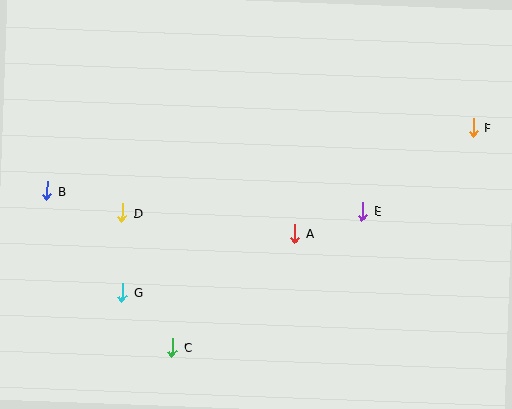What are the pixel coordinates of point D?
Point D is at (123, 213).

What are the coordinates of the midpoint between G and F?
The midpoint between G and F is at (298, 210).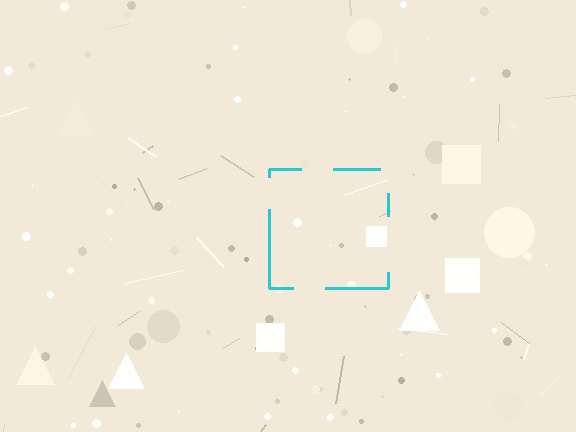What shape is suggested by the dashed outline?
The dashed outline suggests a square.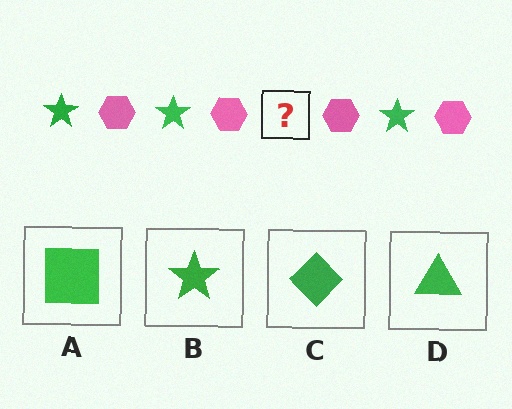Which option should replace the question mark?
Option B.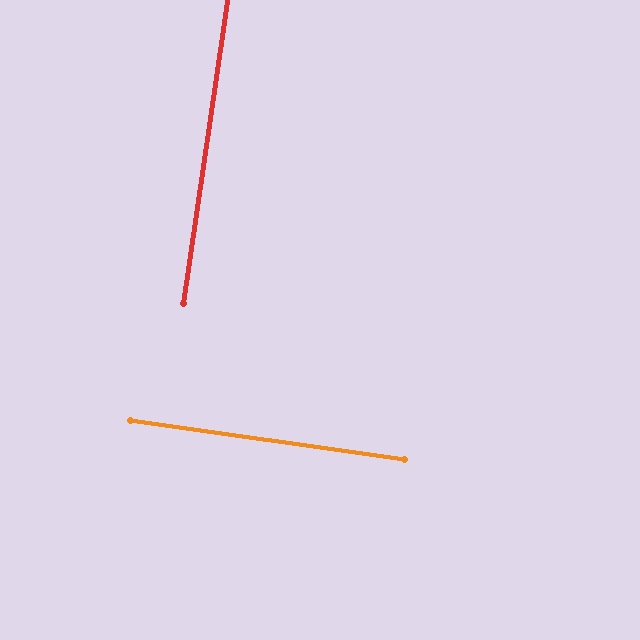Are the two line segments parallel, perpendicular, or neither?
Perpendicular — they meet at approximately 90°.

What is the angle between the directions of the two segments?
Approximately 90 degrees.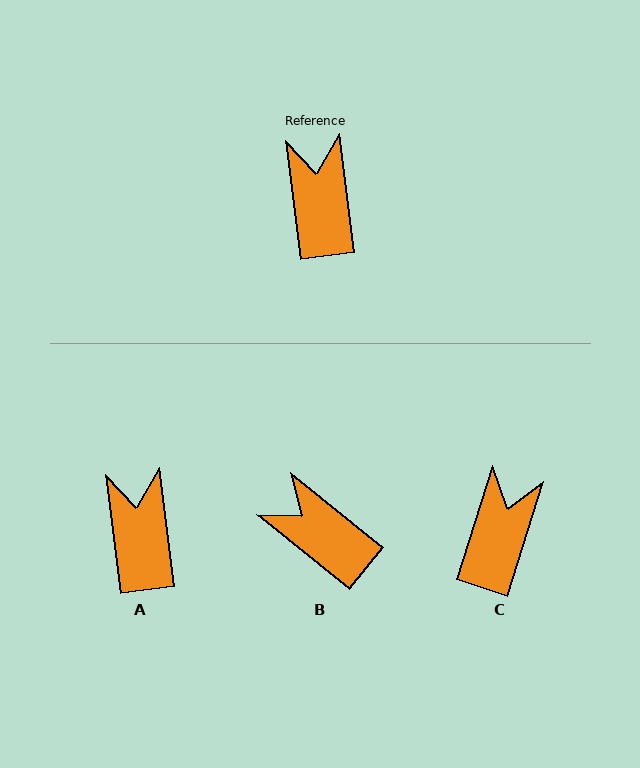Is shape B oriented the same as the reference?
No, it is off by about 44 degrees.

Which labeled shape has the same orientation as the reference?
A.